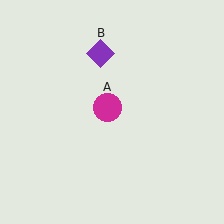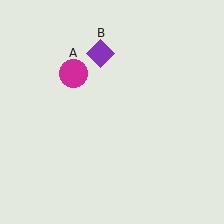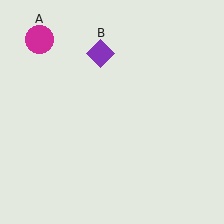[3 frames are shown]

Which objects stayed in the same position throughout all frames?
Purple diamond (object B) remained stationary.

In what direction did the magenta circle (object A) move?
The magenta circle (object A) moved up and to the left.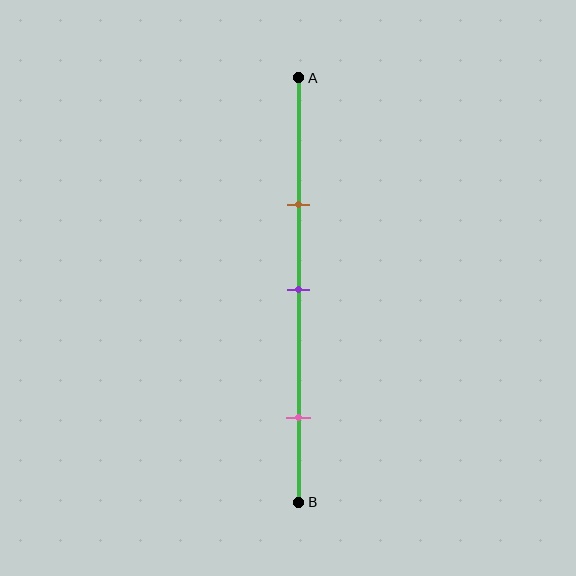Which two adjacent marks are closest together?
The brown and purple marks are the closest adjacent pair.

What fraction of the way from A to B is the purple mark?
The purple mark is approximately 50% (0.5) of the way from A to B.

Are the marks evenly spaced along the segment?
No, the marks are not evenly spaced.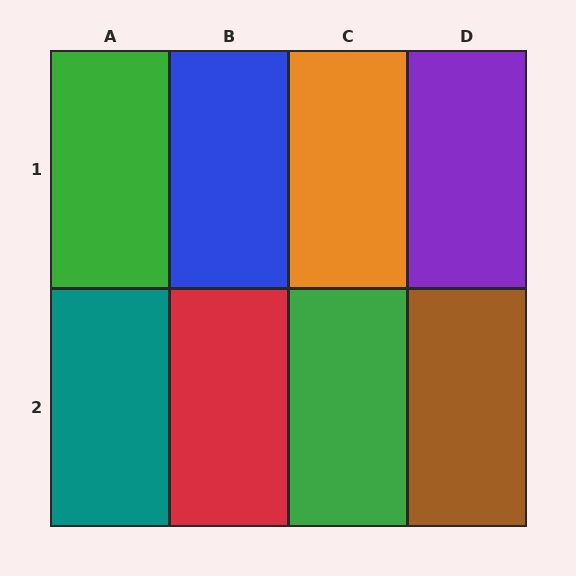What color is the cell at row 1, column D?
Purple.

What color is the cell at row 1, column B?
Blue.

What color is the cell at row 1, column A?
Green.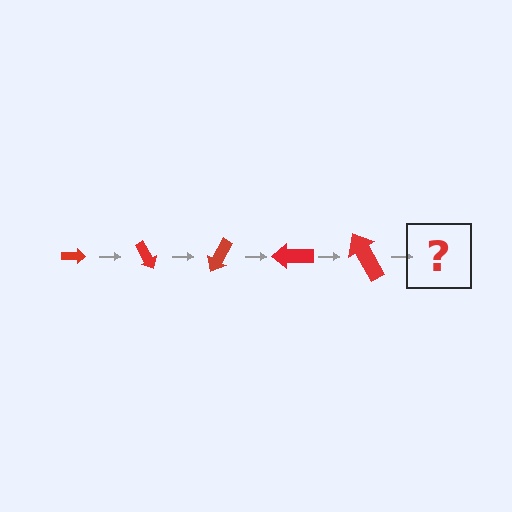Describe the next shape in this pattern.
It should be an arrow, larger than the previous one and rotated 300 degrees from the start.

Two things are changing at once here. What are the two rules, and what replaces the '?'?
The two rules are that the arrow grows larger each step and it rotates 60 degrees each step. The '?' should be an arrow, larger than the previous one and rotated 300 degrees from the start.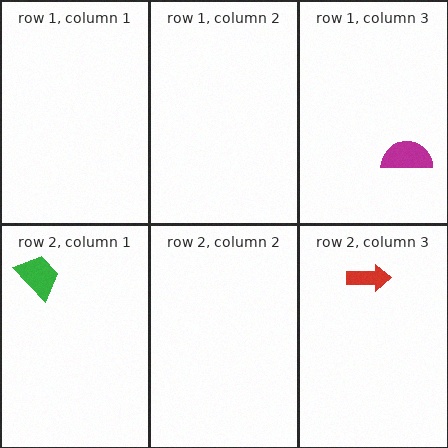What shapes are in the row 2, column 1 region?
The green trapezoid.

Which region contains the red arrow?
The row 2, column 3 region.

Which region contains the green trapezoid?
The row 2, column 1 region.